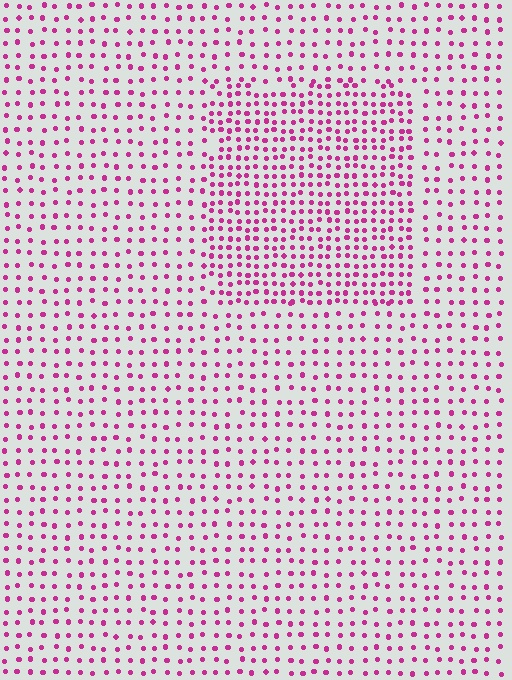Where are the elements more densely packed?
The elements are more densely packed inside the rectangle boundary.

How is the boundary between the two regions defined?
The boundary is defined by a change in element density (approximately 1.9x ratio). All elements are the same color, size, and shape.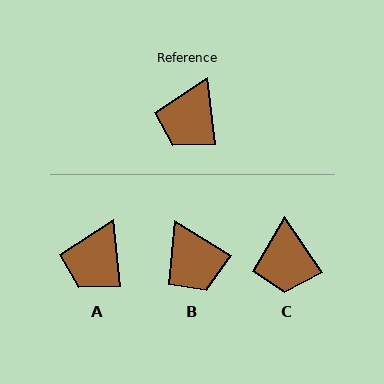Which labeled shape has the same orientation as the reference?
A.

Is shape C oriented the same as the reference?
No, it is off by about 27 degrees.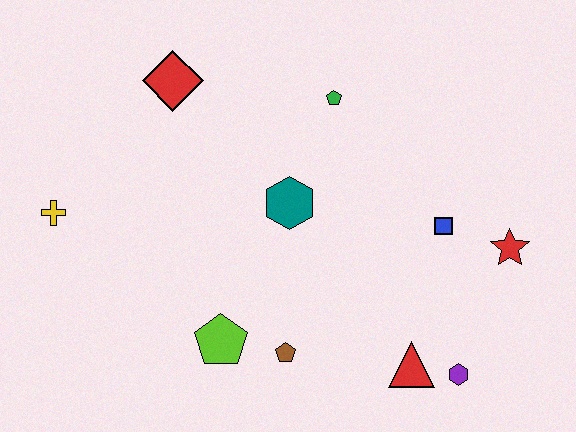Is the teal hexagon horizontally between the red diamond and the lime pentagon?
No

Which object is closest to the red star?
The blue square is closest to the red star.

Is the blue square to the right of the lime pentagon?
Yes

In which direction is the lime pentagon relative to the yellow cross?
The lime pentagon is to the right of the yellow cross.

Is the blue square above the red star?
Yes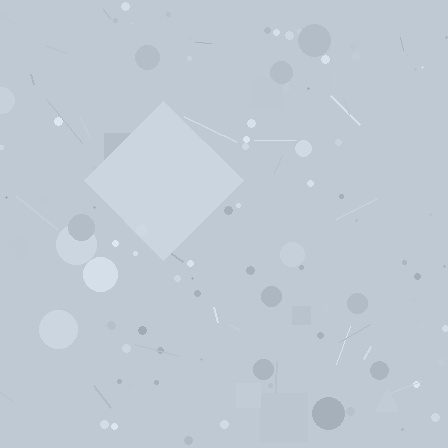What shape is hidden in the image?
A diamond is hidden in the image.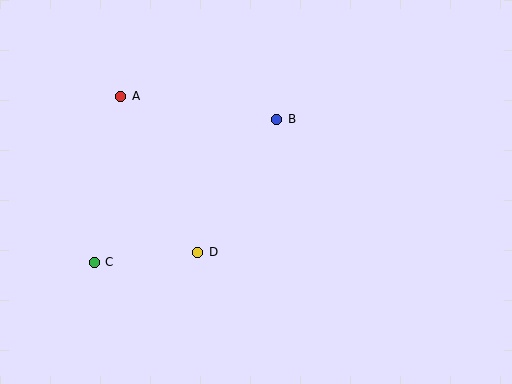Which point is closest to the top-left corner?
Point A is closest to the top-left corner.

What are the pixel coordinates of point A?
Point A is at (121, 96).